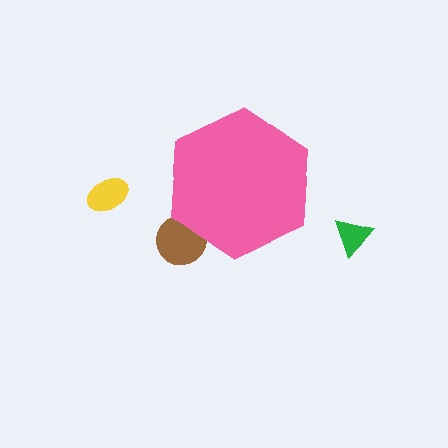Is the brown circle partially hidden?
Yes, the brown circle is partially hidden behind the pink hexagon.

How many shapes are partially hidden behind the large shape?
1 shape is partially hidden.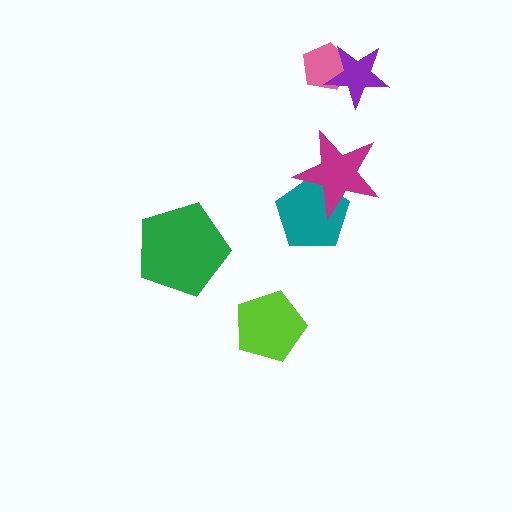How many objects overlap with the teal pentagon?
1 object overlaps with the teal pentagon.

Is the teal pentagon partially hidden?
Yes, it is partially covered by another shape.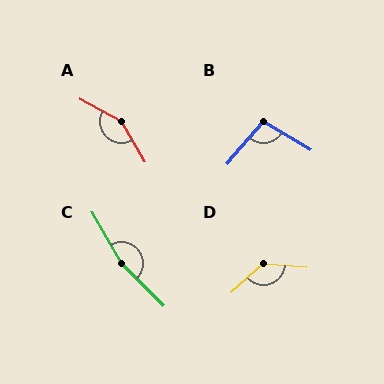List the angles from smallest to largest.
B (100°), D (133°), A (149°), C (164°).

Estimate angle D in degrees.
Approximately 133 degrees.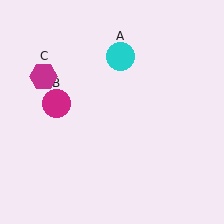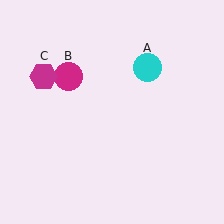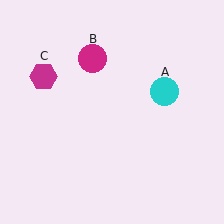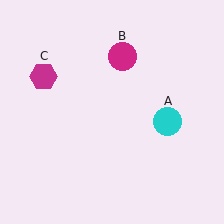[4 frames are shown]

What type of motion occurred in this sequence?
The cyan circle (object A), magenta circle (object B) rotated clockwise around the center of the scene.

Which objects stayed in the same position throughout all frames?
Magenta hexagon (object C) remained stationary.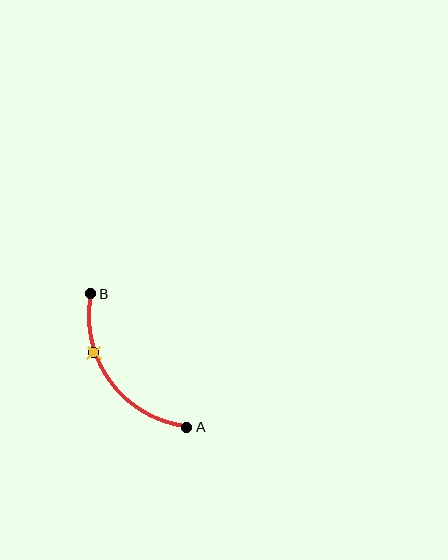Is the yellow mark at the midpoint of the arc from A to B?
No. The yellow mark lies on the arc but is closer to endpoint B. The arc midpoint would be at the point on the curve equidistant along the arc from both A and B.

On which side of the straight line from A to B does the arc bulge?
The arc bulges below and to the left of the straight line connecting A and B.